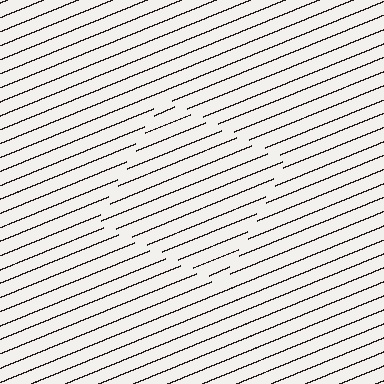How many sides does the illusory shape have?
4 sides — the line-ends trace a square.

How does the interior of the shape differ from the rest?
The interior of the shape contains the same grating, shifted by half a period — the contour is defined by the phase discontinuity where line-ends from the inner and outer gratings abut.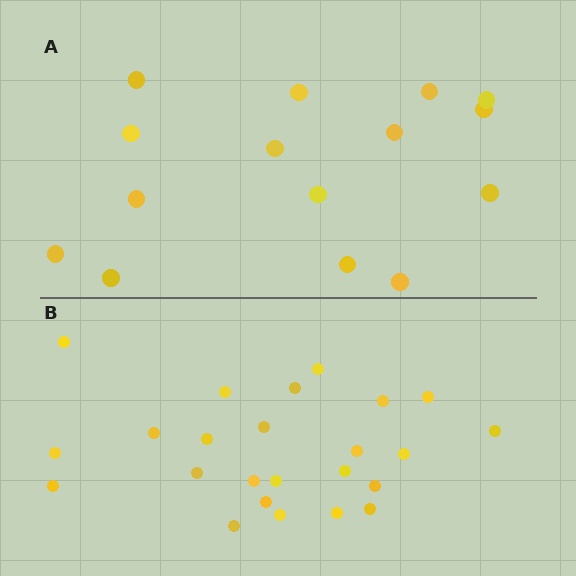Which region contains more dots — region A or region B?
Region B (the bottom region) has more dots.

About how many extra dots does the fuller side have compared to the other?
Region B has roughly 8 or so more dots than region A.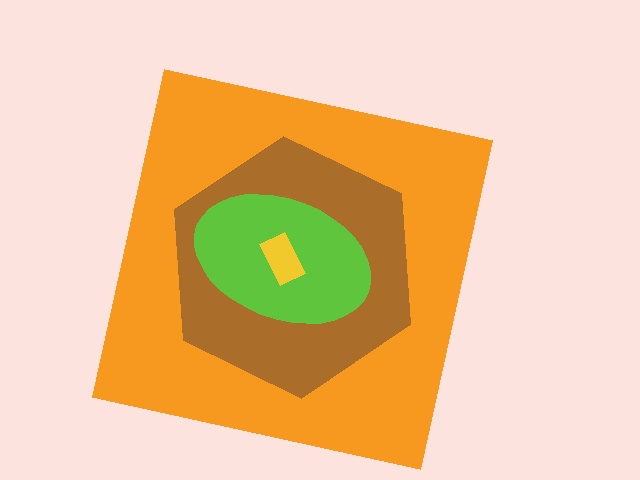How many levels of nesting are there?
4.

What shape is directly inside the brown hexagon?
The lime ellipse.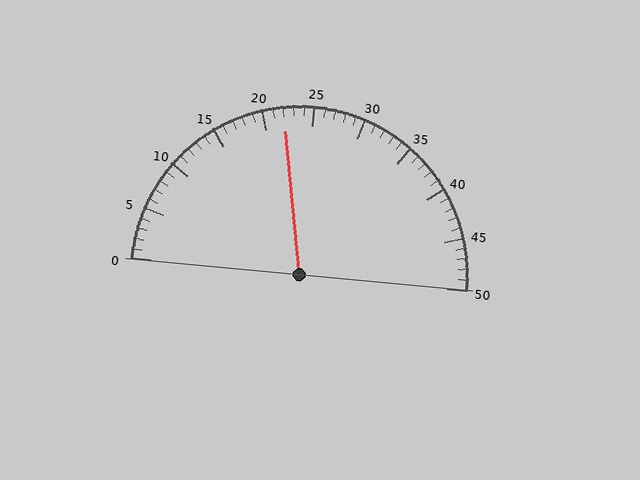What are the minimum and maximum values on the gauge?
The gauge ranges from 0 to 50.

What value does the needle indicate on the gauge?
The needle indicates approximately 22.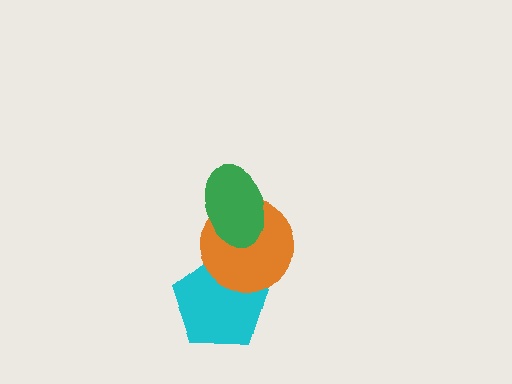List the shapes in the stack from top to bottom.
From top to bottom: the green ellipse, the orange circle, the cyan pentagon.